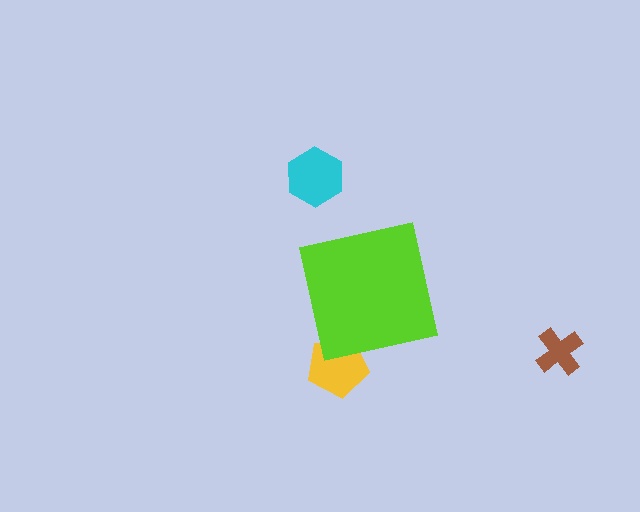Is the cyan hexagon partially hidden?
No, the cyan hexagon is fully visible.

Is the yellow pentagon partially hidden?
Yes, the yellow pentagon is partially hidden behind the lime square.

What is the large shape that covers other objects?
A lime square.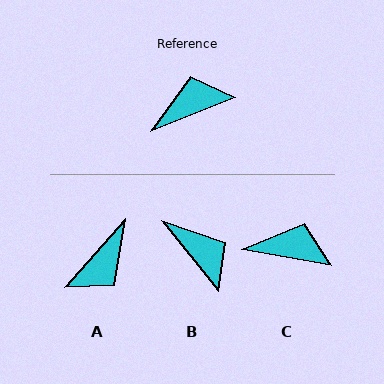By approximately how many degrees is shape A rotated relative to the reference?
Approximately 154 degrees clockwise.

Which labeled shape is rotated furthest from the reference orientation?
A, about 154 degrees away.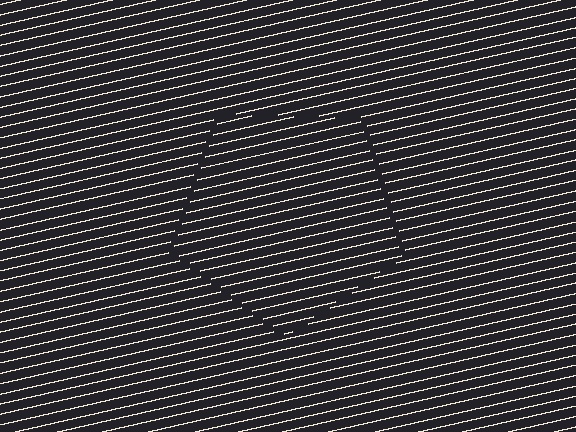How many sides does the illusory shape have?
5 sides — the line-ends trace a pentagon.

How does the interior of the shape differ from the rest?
The interior of the shape contains the same grating, shifted by half a period — the contour is defined by the phase discontinuity where line-ends from the inner and outer gratings abut.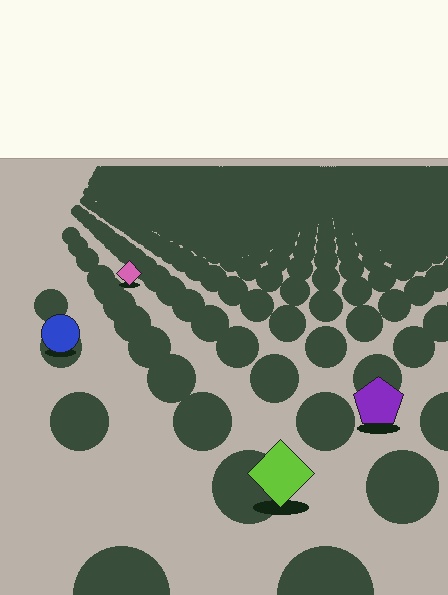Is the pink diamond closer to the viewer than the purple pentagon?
No. The purple pentagon is closer — you can tell from the texture gradient: the ground texture is coarser near it.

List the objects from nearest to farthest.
From nearest to farthest: the lime diamond, the purple pentagon, the blue circle, the pink diamond.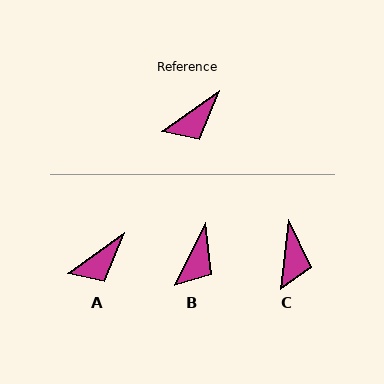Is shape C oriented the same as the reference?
No, it is off by about 48 degrees.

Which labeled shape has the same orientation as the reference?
A.